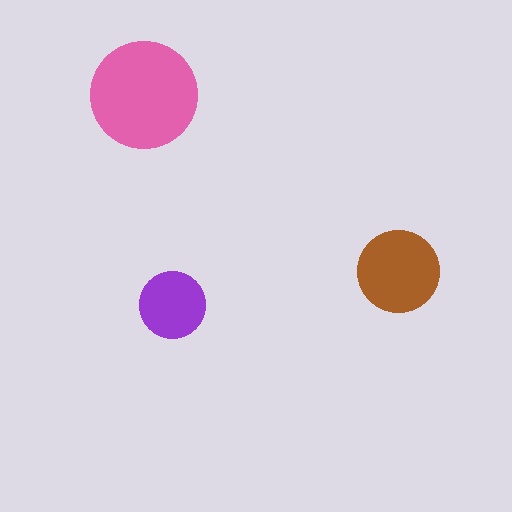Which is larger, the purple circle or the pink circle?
The pink one.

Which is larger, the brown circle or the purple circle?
The brown one.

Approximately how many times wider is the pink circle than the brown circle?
About 1.5 times wider.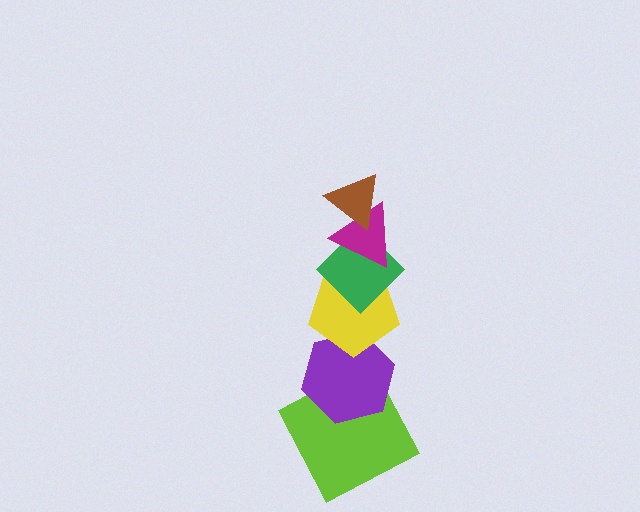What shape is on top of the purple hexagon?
The yellow pentagon is on top of the purple hexagon.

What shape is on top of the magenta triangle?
The brown triangle is on top of the magenta triangle.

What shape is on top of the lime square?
The purple hexagon is on top of the lime square.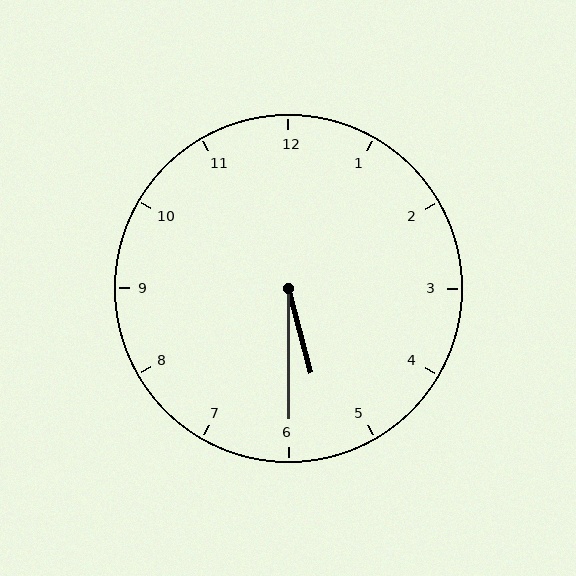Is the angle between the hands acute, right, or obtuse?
It is acute.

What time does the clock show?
5:30.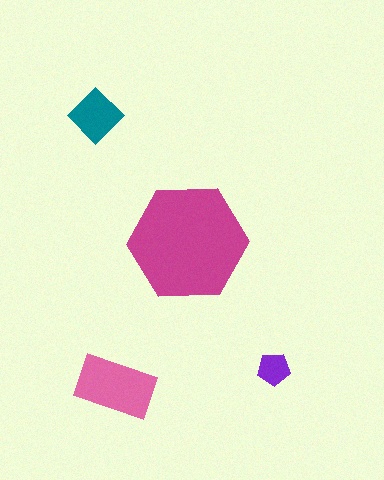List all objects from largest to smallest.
The magenta hexagon, the pink rectangle, the teal diamond, the purple pentagon.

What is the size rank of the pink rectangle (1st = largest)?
2nd.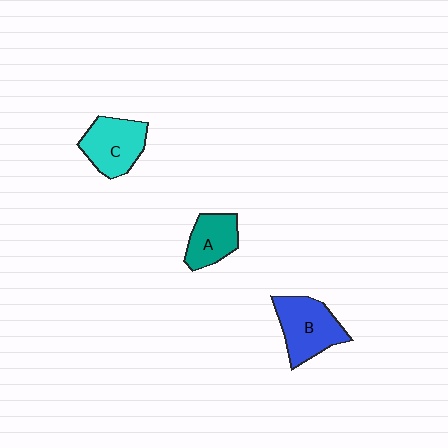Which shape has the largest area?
Shape B (blue).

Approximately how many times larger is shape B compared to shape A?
Approximately 1.4 times.